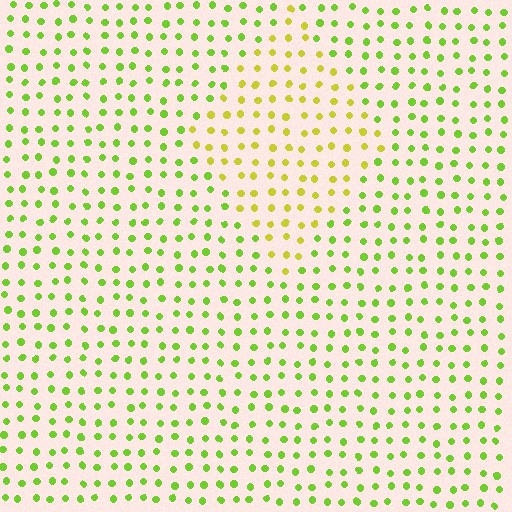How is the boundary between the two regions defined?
The boundary is defined purely by a slight shift in hue (about 33 degrees). Spacing, size, and orientation are identical on both sides.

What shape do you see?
I see a diamond.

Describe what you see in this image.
The image is filled with small lime elements in a uniform arrangement. A diamond-shaped region is visible where the elements are tinted to a slightly different hue, forming a subtle color boundary.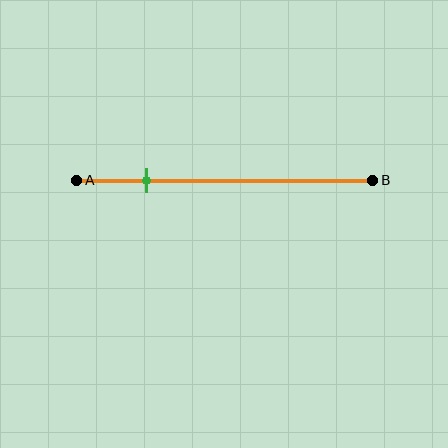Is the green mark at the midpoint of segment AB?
No, the mark is at about 25% from A, not at the 50% midpoint.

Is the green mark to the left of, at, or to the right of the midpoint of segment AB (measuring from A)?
The green mark is to the left of the midpoint of segment AB.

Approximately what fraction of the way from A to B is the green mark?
The green mark is approximately 25% of the way from A to B.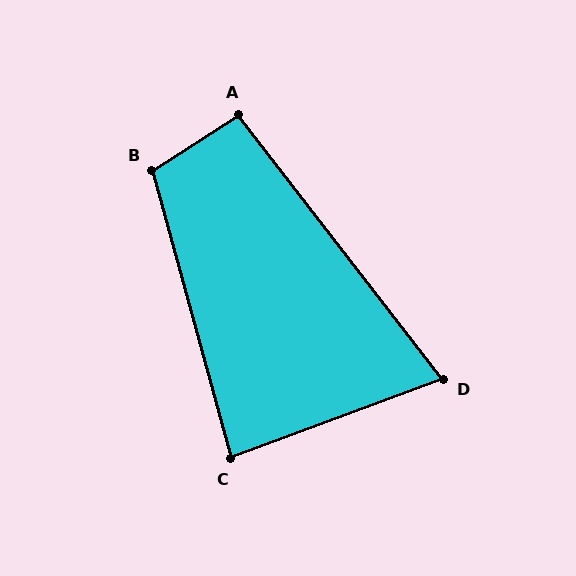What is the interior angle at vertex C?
Approximately 85 degrees (acute).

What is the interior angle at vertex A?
Approximately 95 degrees (obtuse).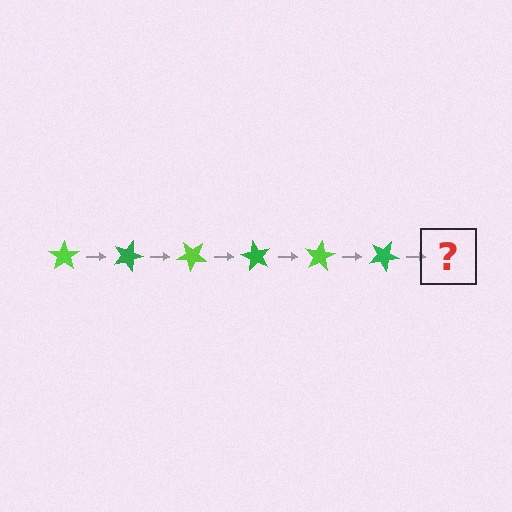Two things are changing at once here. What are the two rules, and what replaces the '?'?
The two rules are that it rotates 20 degrees each step and the color cycles through lime and green. The '?' should be a lime star, rotated 120 degrees from the start.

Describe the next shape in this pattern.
It should be a lime star, rotated 120 degrees from the start.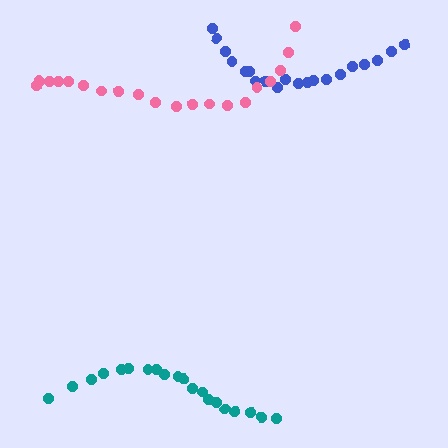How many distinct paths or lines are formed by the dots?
There are 3 distinct paths.